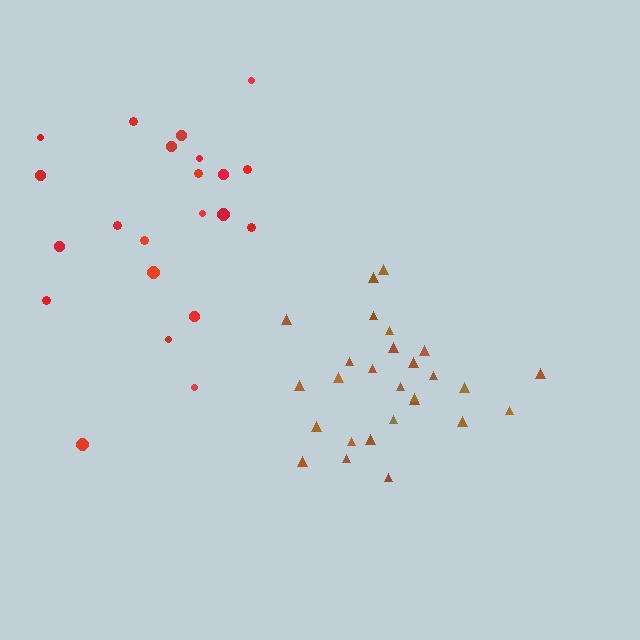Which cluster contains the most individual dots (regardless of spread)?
Brown (27).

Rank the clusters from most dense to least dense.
brown, red.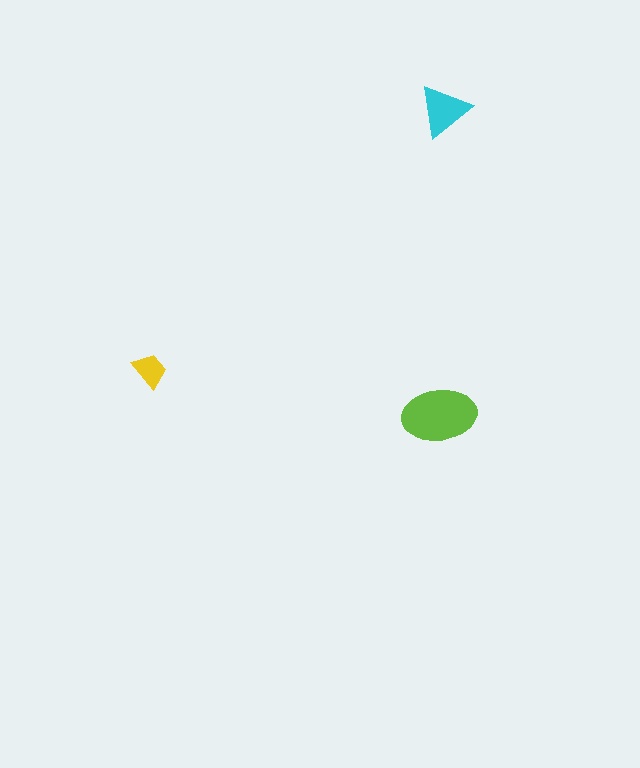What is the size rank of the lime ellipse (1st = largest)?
1st.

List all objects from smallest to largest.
The yellow trapezoid, the cyan triangle, the lime ellipse.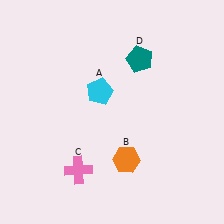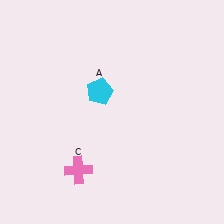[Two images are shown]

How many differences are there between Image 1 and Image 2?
There are 2 differences between the two images.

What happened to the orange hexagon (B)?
The orange hexagon (B) was removed in Image 2. It was in the bottom-right area of Image 1.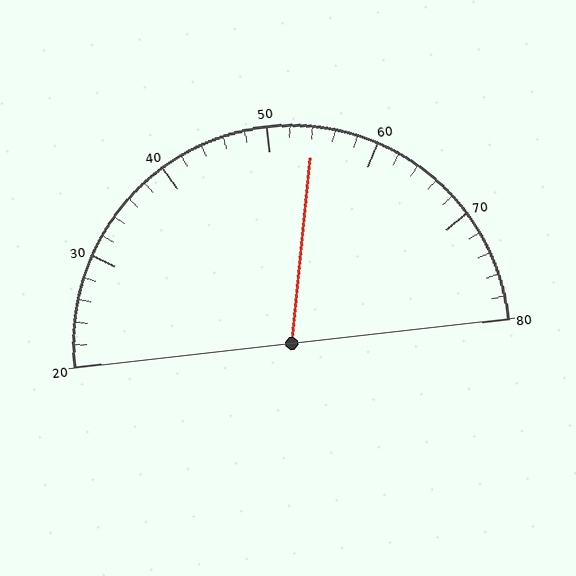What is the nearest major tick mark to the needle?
The nearest major tick mark is 50.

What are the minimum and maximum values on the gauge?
The gauge ranges from 20 to 80.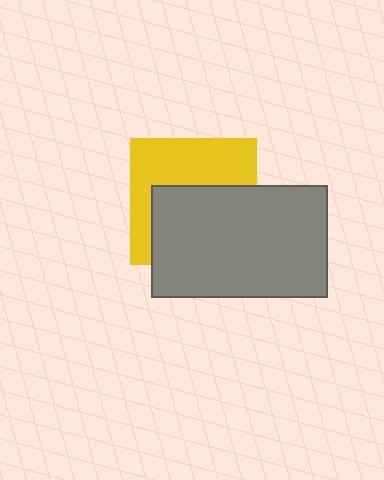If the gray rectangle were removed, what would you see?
You would see the complete yellow square.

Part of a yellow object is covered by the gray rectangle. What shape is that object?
It is a square.